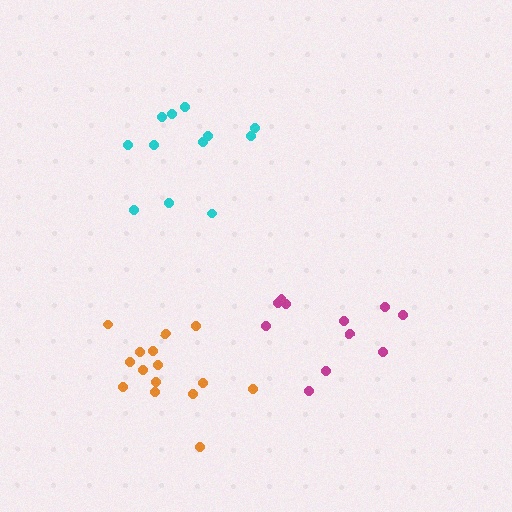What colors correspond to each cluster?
The clusters are colored: cyan, magenta, orange.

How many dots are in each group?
Group 1: 12 dots, Group 2: 11 dots, Group 3: 15 dots (38 total).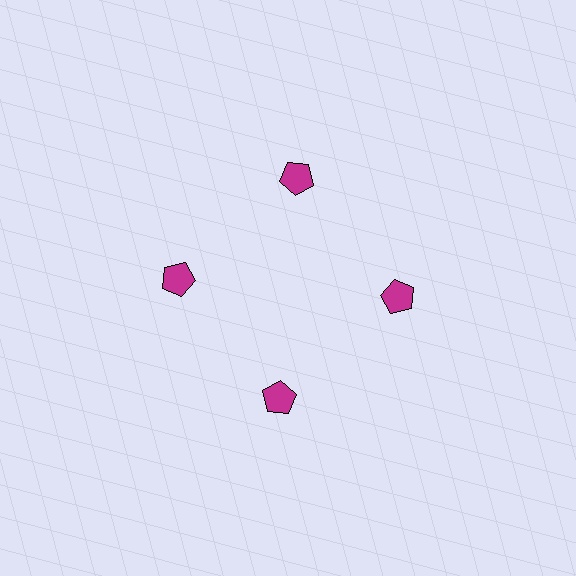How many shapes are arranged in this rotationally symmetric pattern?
There are 4 shapes, arranged in 4 groups of 1.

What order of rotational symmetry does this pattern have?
This pattern has 4-fold rotational symmetry.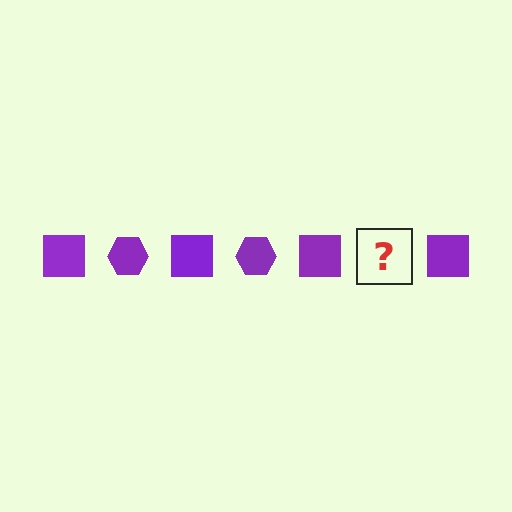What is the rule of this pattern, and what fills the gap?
The rule is that the pattern cycles through square, hexagon shapes in purple. The gap should be filled with a purple hexagon.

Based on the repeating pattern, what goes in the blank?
The blank should be a purple hexagon.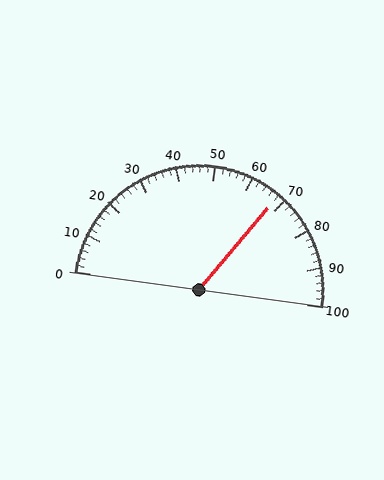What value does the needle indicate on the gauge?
The needle indicates approximately 68.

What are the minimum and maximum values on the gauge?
The gauge ranges from 0 to 100.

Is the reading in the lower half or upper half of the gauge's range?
The reading is in the upper half of the range (0 to 100).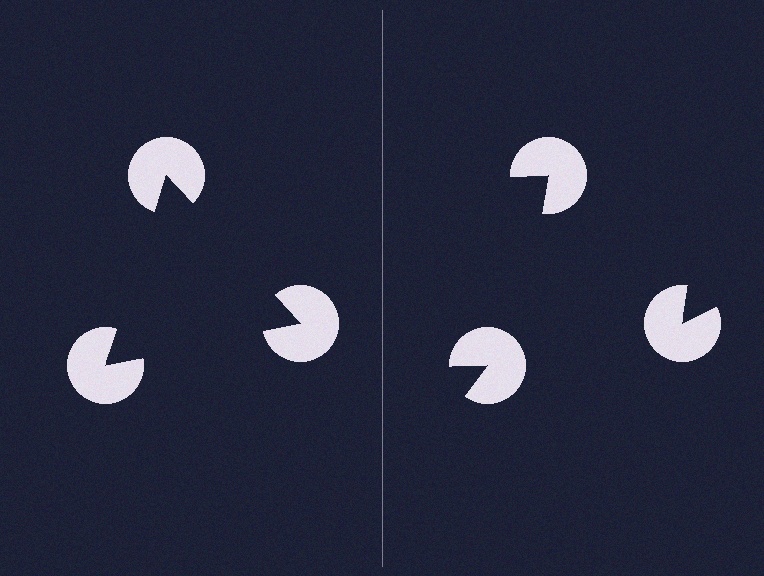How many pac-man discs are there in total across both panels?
6 — 3 on each side.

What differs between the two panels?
The pac-man discs are positioned identically on both sides; only the wedge orientations differ. On the left they align to a triangle; on the right they are misaligned.